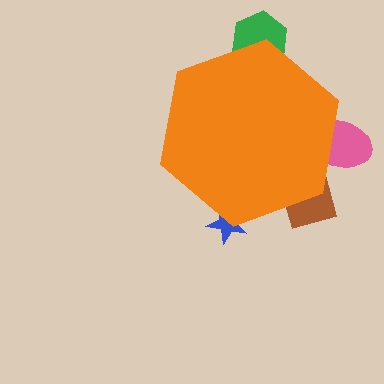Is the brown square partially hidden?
Yes, the brown square is partially hidden behind the orange hexagon.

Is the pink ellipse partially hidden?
Yes, the pink ellipse is partially hidden behind the orange hexagon.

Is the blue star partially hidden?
Yes, the blue star is partially hidden behind the orange hexagon.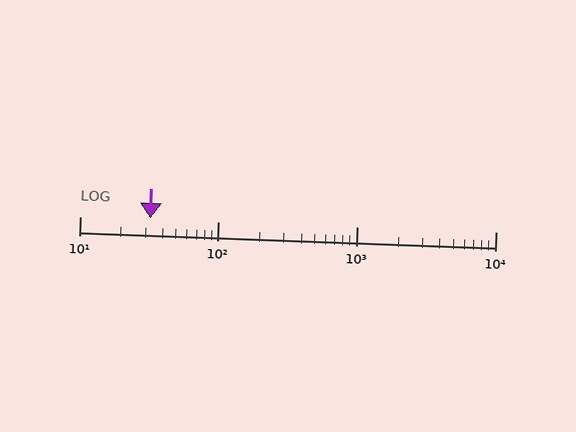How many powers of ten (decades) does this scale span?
The scale spans 3 decades, from 10 to 10000.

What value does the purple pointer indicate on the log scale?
The pointer indicates approximately 32.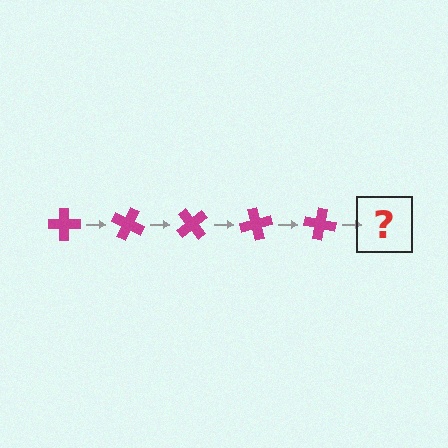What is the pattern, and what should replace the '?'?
The pattern is that the cross rotates 25 degrees each step. The '?' should be a magenta cross rotated 125 degrees.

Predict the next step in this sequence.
The next step is a magenta cross rotated 125 degrees.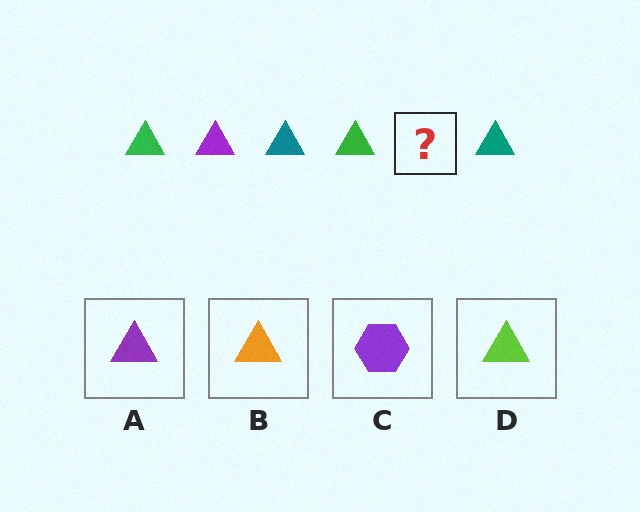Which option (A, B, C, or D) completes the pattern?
A.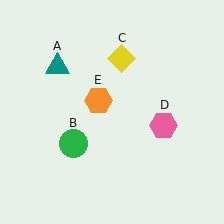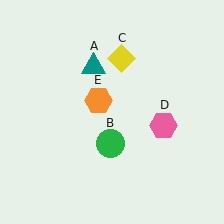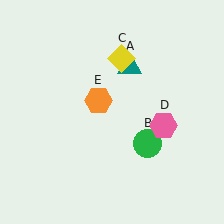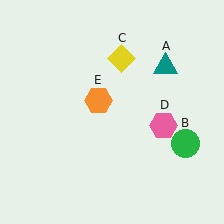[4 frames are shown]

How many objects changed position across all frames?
2 objects changed position: teal triangle (object A), green circle (object B).